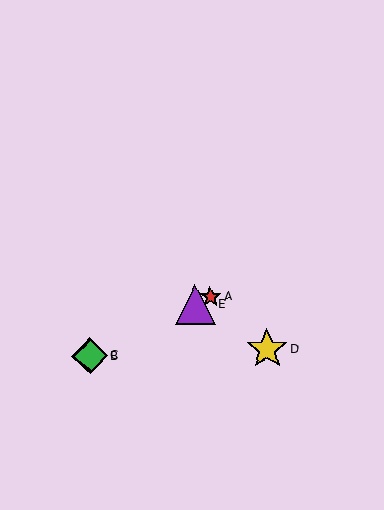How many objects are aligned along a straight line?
4 objects (A, B, C, E) are aligned along a straight line.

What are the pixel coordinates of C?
Object C is at (90, 356).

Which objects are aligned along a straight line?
Objects A, B, C, E are aligned along a straight line.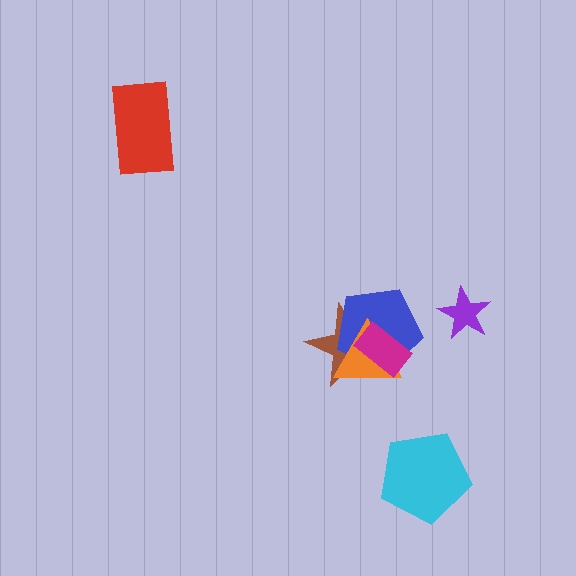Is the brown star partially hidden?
Yes, it is partially covered by another shape.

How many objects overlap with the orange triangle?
3 objects overlap with the orange triangle.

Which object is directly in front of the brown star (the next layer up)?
The blue pentagon is directly in front of the brown star.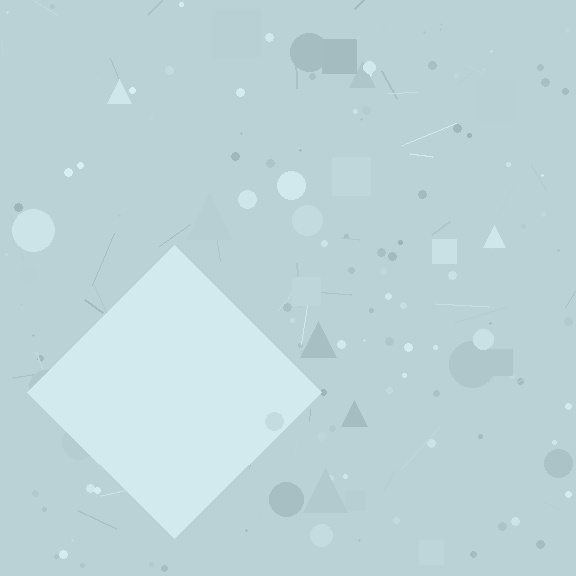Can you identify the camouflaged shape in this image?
The camouflaged shape is a diamond.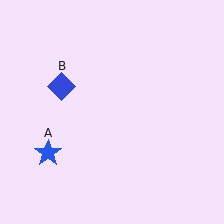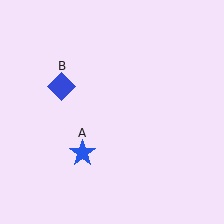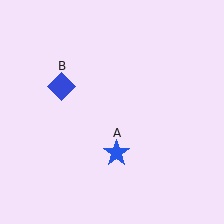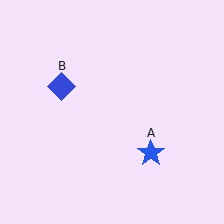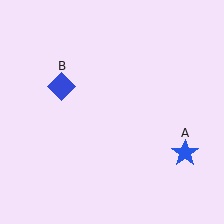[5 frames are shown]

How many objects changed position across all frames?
1 object changed position: blue star (object A).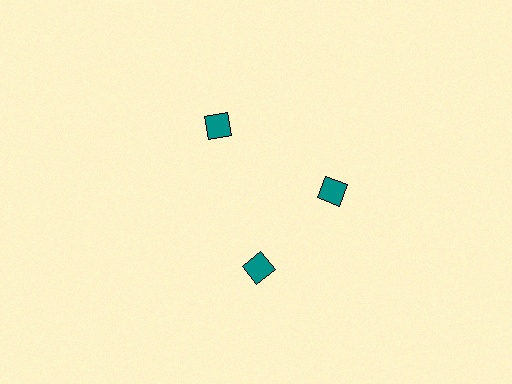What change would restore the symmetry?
The symmetry would be restored by rotating it back into even spacing with its neighbors so that all 3 diamonds sit at equal angles and equal distance from the center.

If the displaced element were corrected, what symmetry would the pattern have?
It would have 3-fold rotational symmetry — the pattern would map onto itself every 120 degrees.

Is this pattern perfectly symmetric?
No. The 3 teal diamonds are arranged in a ring, but one element near the 7 o'clock position is rotated out of alignment along the ring, breaking the 3-fold rotational symmetry.